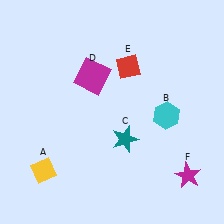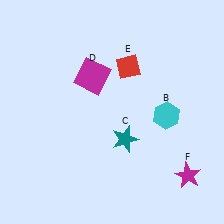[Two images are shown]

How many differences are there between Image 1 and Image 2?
There is 1 difference between the two images.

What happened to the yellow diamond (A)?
The yellow diamond (A) was removed in Image 2. It was in the bottom-left area of Image 1.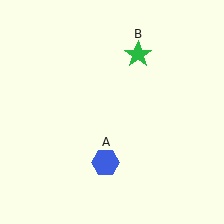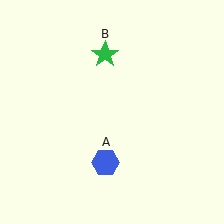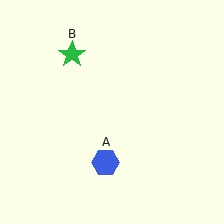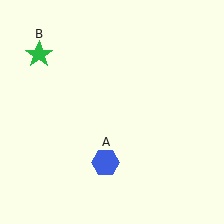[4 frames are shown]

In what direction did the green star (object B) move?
The green star (object B) moved left.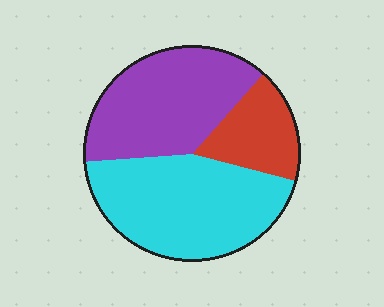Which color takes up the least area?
Red, at roughly 20%.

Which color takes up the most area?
Cyan, at roughly 45%.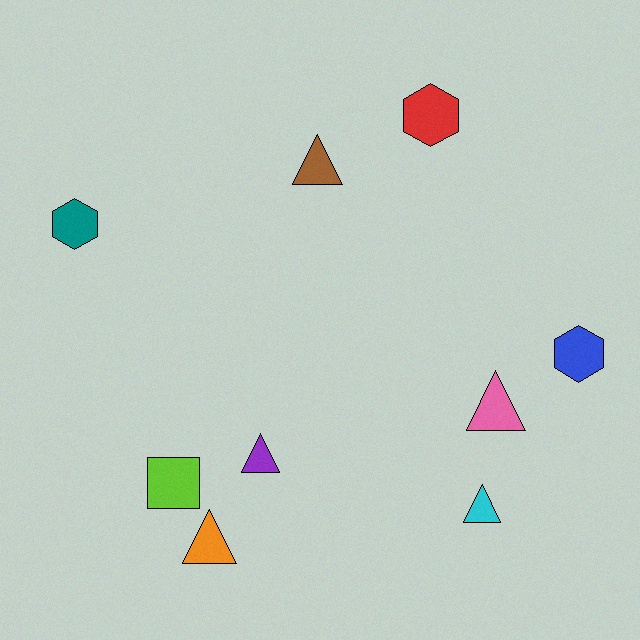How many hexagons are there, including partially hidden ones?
There are 3 hexagons.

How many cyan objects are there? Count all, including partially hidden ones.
There is 1 cyan object.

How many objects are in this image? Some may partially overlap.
There are 9 objects.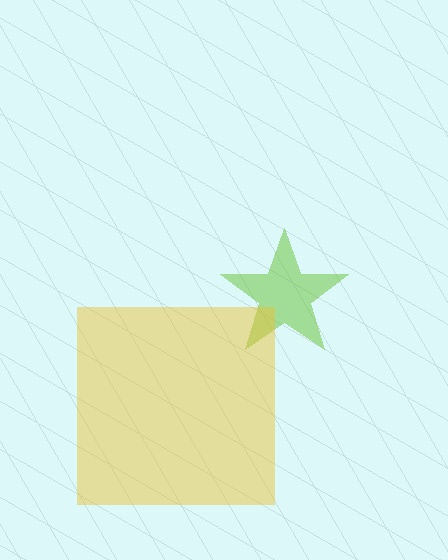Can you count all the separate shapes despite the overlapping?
Yes, there are 2 separate shapes.